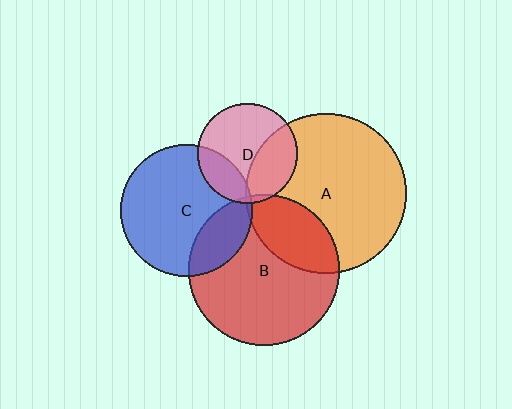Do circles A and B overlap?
Yes.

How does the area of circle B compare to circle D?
Approximately 2.3 times.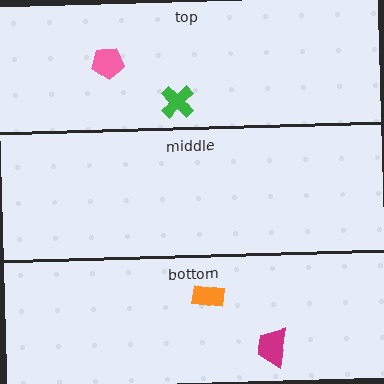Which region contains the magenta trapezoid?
The bottom region.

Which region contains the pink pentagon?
The top region.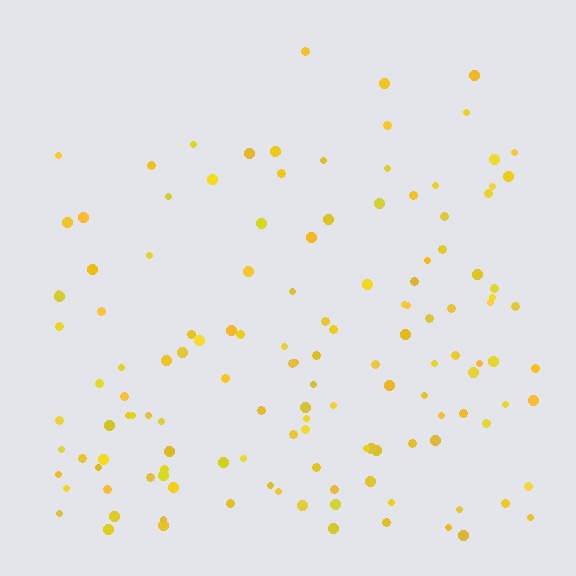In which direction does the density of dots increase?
From top to bottom, with the bottom side densest.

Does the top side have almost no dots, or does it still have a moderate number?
Still a moderate number, just noticeably fewer than the bottom.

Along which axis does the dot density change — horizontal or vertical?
Vertical.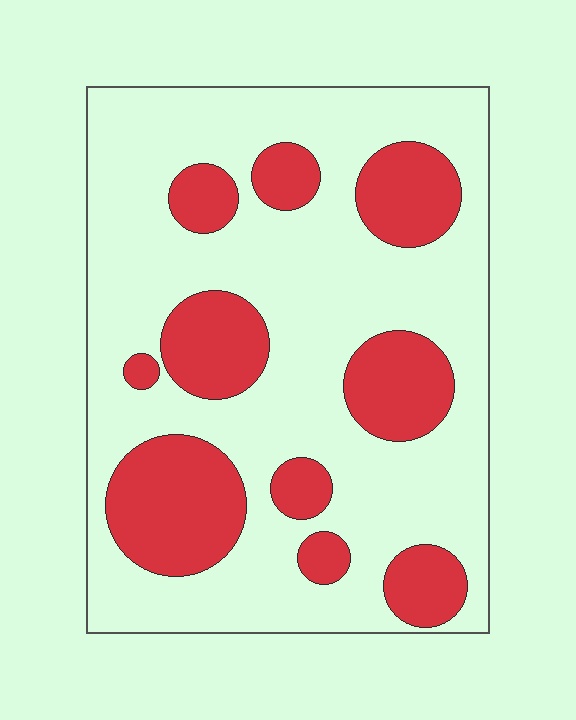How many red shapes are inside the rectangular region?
10.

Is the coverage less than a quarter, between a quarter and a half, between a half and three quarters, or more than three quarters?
Between a quarter and a half.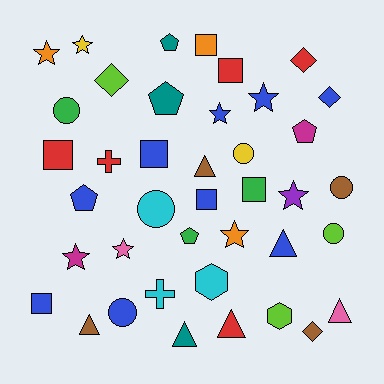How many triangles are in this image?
There are 6 triangles.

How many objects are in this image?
There are 40 objects.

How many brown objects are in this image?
There are 4 brown objects.